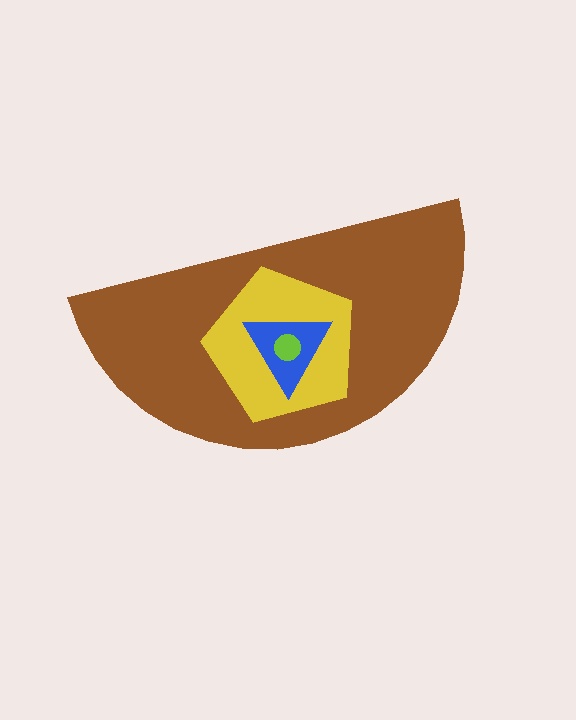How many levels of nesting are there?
4.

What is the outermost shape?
The brown semicircle.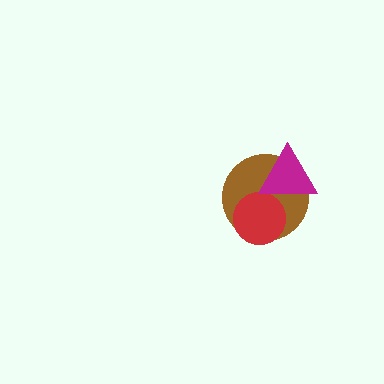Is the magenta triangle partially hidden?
No, no other shape covers it.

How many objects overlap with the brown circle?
2 objects overlap with the brown circle.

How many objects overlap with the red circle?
2 objects overlap with the red circle.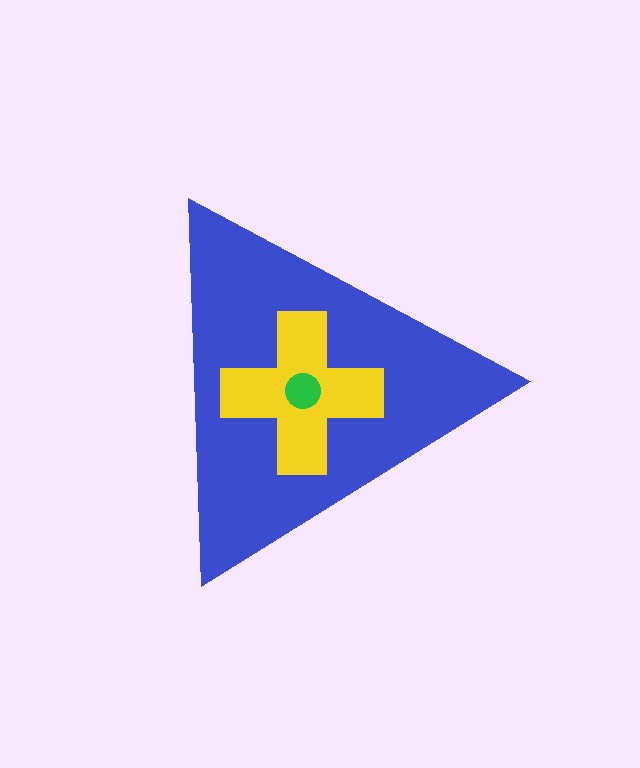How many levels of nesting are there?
3.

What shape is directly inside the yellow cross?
The green circle.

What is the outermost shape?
The blue triangle.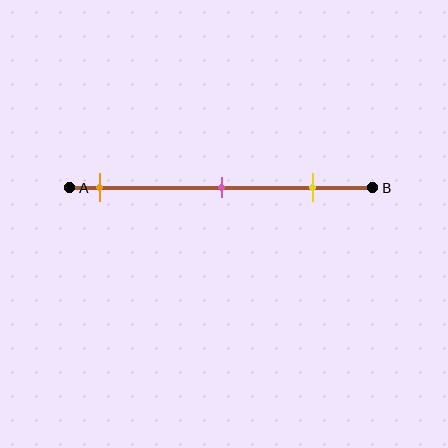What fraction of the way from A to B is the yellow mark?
The yellow mark is approximately 80% (0.8) of the way from A to B.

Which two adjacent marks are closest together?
The pink and yellow marks are the closest adjacent pair.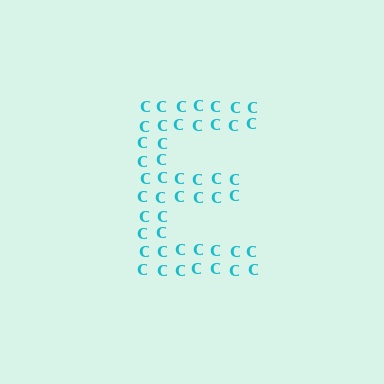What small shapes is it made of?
It is made of small letter C's.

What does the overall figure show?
The overall figure shows the letter E.